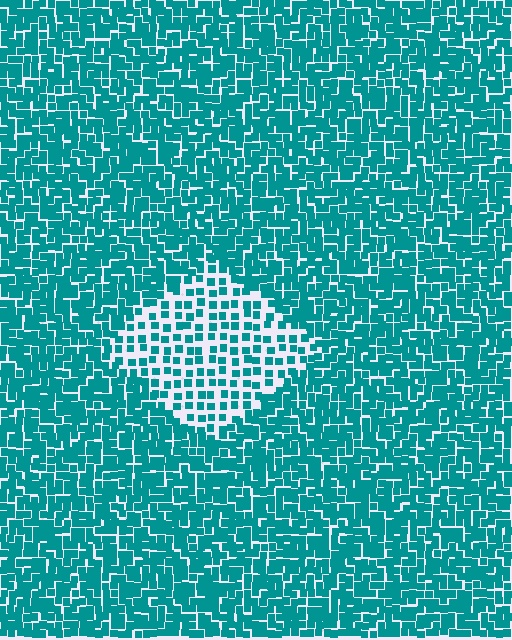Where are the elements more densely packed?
The elements are more densely packed outside the diamond boundary.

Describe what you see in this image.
The image contains small teal elements arranged at two different densities. A diamond-shaped region is visible where the elements are less densely packed than the surrounding area.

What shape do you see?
I see a diamond.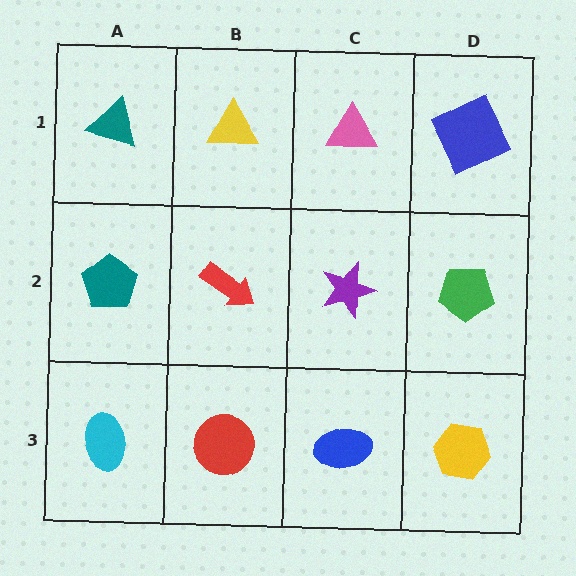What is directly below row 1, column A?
A teal pentagon.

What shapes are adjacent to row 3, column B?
A red arrow (row 2, column B), a cyan ellipse (row 3, column A), a blue ellipse (row 3, column C).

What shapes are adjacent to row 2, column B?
A yellow triangle (row 1, column B), a red circle (row 3, column B), a teal pentagon (row 2, column A), a purple star (row 2, column C).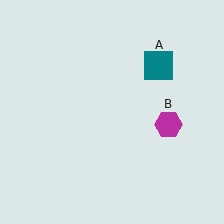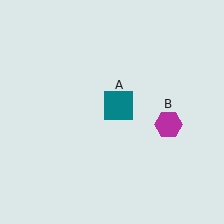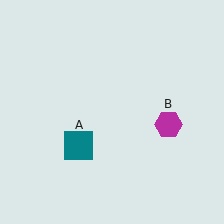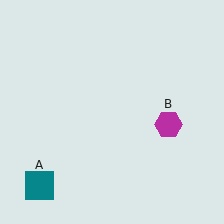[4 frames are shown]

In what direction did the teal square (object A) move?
The teal square (object A) moved down and to the left.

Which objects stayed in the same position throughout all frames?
Magenta hexagon (object B) remained stationary.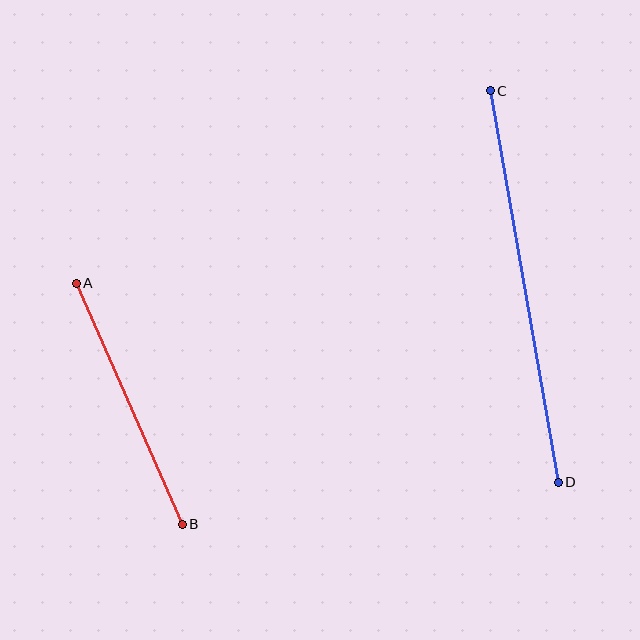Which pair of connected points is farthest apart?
Points C and D are farthest apart.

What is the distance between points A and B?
The distance is approximately 263 pixels.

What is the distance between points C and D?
The distance is approximately 397 pixels.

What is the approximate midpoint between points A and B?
The midpoint is at approximately (129, 404) pixels.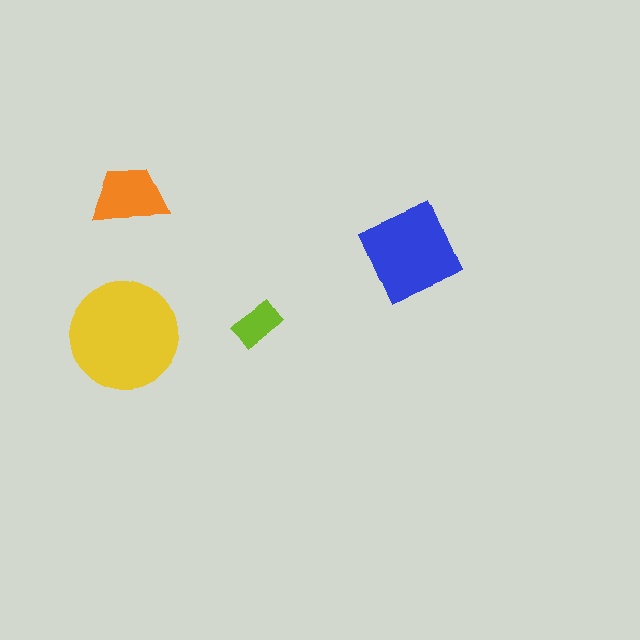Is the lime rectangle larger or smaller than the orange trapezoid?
Smaller.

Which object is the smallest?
The lime rectangle.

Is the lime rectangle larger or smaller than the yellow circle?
Smaller.